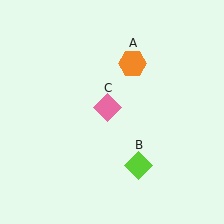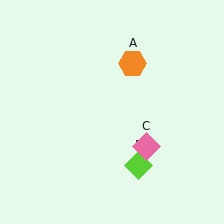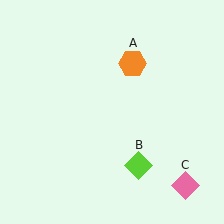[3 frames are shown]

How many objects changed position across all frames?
1 object changed position: pink diamond (object C).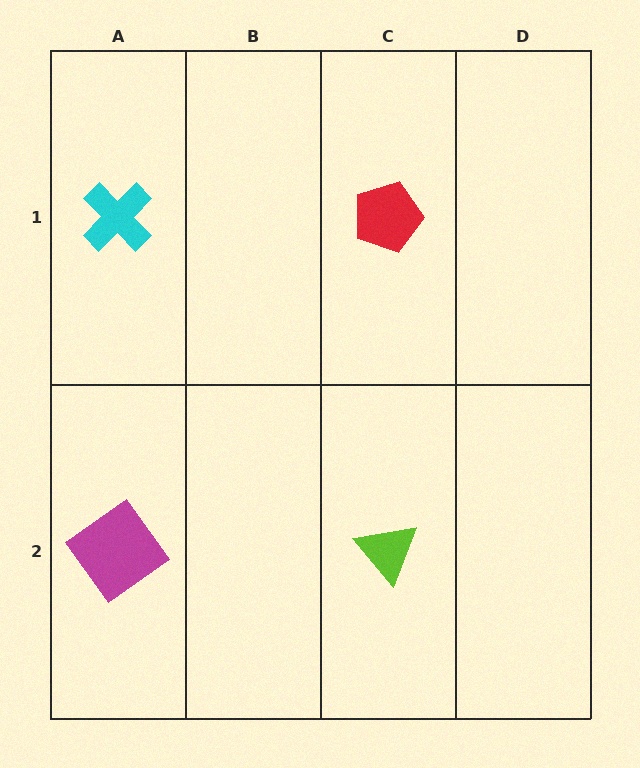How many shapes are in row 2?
2 shapes.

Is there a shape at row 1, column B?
No, that cell is empty.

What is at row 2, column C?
A lime triangle.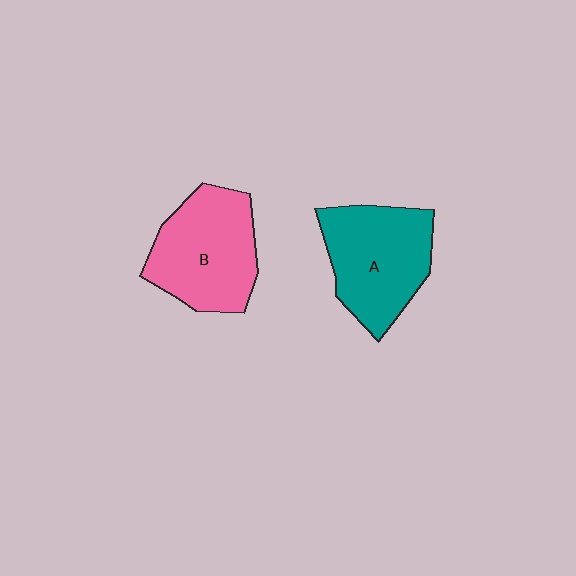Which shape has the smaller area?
Shape A (teal).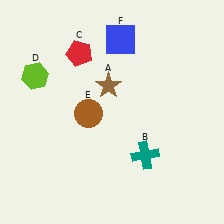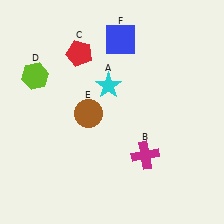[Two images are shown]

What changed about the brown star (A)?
In Image 1, A is brown. In Image 2, it changed to cyan.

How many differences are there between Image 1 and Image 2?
There are 2 differences between the two images.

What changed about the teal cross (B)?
In Image 1, B is teal. In Image 2, it changed to magenta.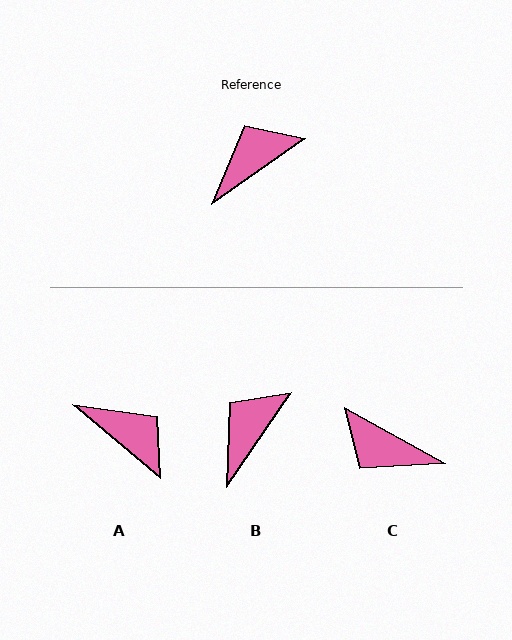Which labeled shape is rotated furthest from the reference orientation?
C, about 116 degrees away.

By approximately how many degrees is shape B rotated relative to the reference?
Approximately 21 degrees counter-clockwise.